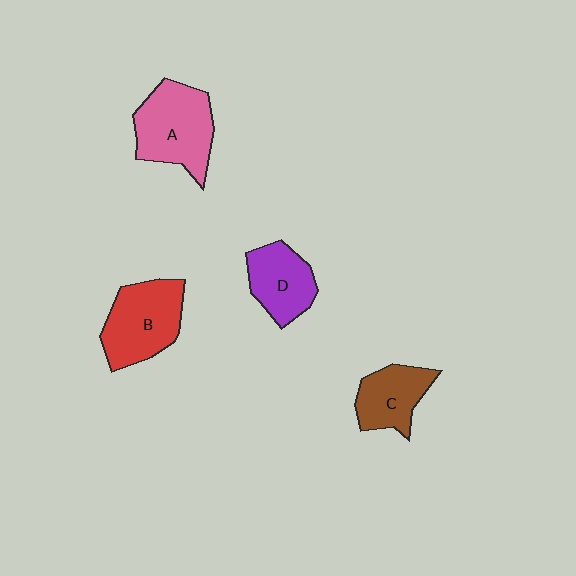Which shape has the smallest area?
Shape C (brown).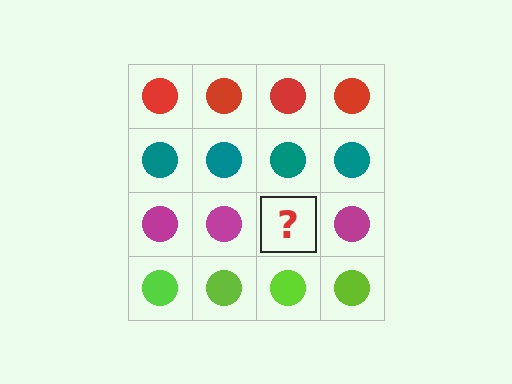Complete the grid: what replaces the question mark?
The question mark should be replaced with a magenta circle.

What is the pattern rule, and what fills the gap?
The rule is that each row has a consistent color. The gap should be filled with a magenta circle.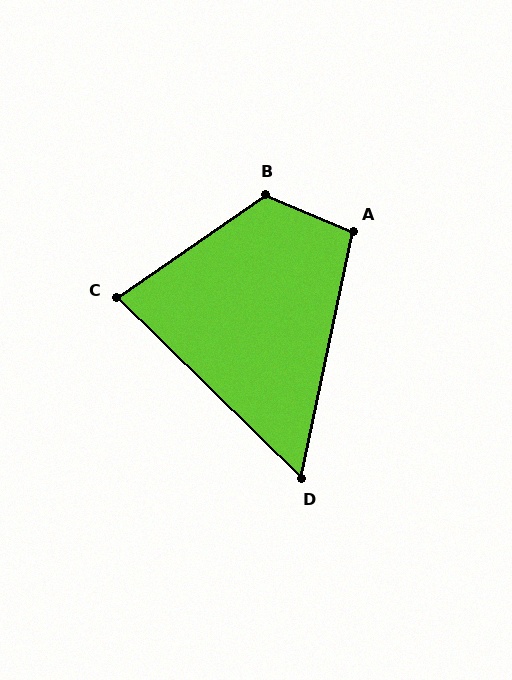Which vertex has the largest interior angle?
B, at approximately 123 degrees.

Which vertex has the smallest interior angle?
D, at approximately 57 degrees.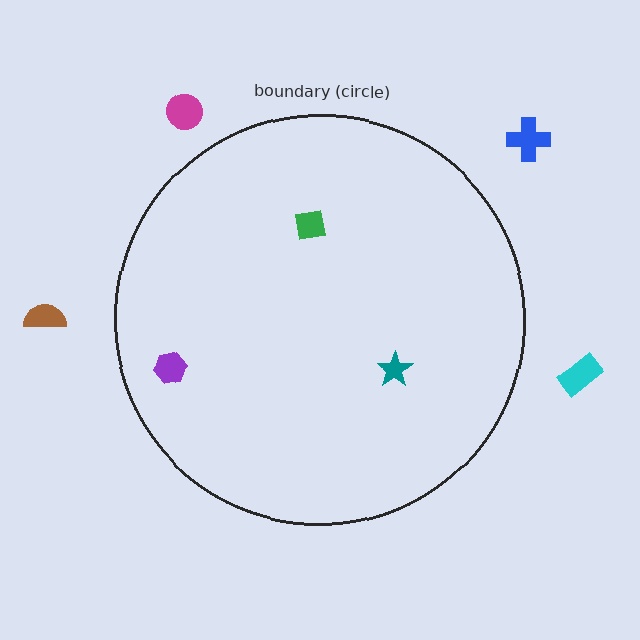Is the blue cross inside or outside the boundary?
Outside.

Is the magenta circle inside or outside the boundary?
Outside.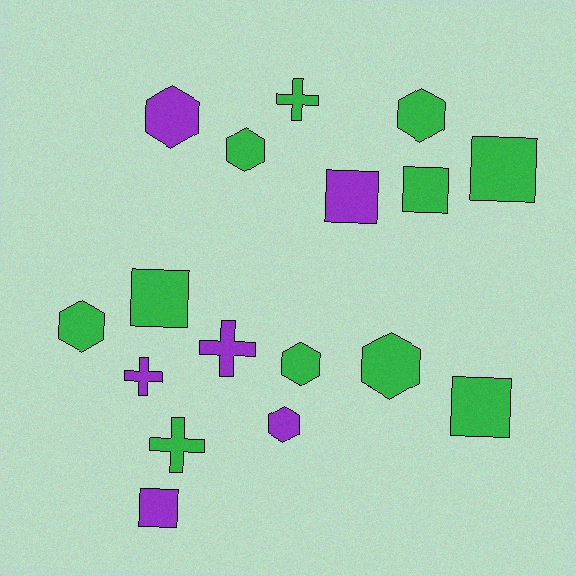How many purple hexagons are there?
There are 2 purple hexagons.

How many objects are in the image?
There are 17 objects.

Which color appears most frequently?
Green, with 11 objects.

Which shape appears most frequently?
Hexagon, with 7 objects.